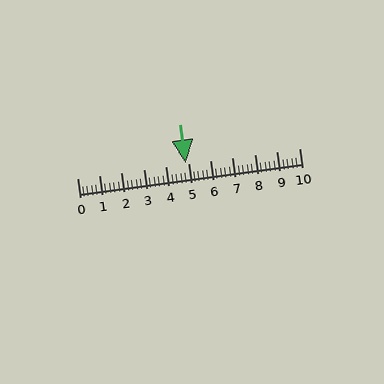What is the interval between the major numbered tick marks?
The major tick marks are spaced 1 units apart.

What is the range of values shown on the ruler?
The ruler shows values from 0 to 10.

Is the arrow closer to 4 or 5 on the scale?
The arrow is closer to 5.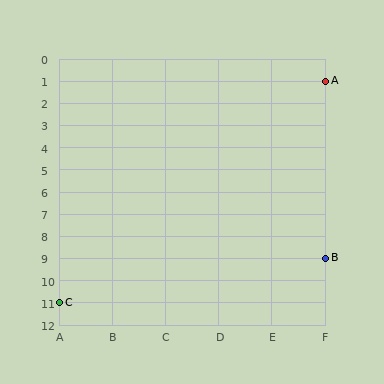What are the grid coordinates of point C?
Point C is at grid coordinates (A, 11).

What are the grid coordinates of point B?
Point B is at grid coordinates (F, 9).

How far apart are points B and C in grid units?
Points B and C are 5 columns and 2 rows apart (about 5.4 grid units diagonally).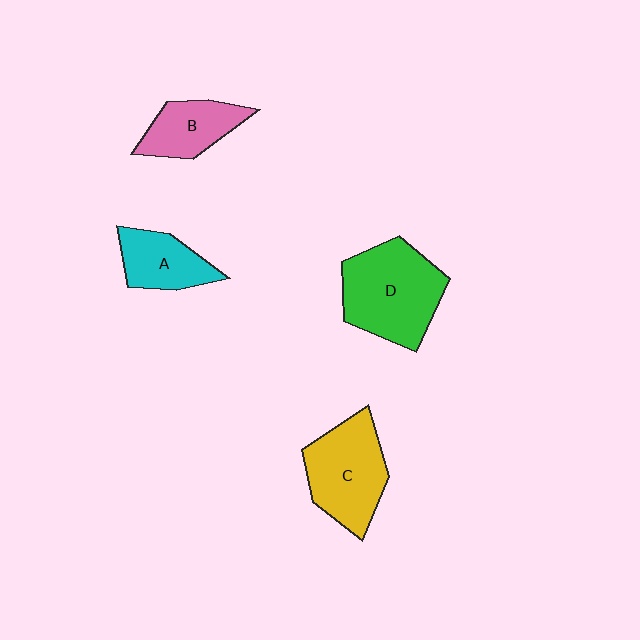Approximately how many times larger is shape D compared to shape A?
Approximately 1.8 times.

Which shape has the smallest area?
Shape B (pink).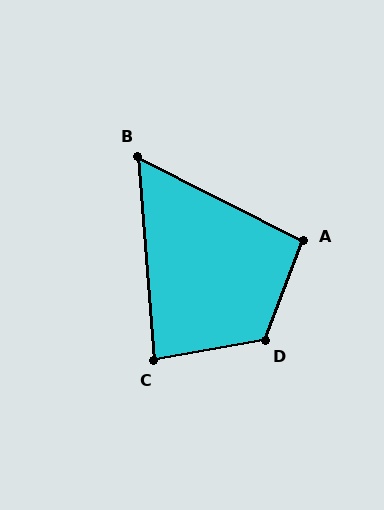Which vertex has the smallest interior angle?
B, at approximately 59 degrees.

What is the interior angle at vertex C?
Approximately 84 degrees (acute).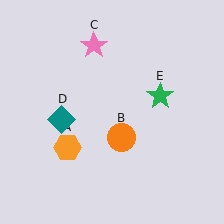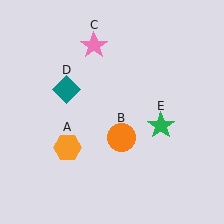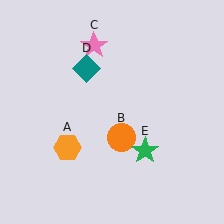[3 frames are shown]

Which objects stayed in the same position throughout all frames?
Orange hexagon (object A) and orange circle (object B) and pink star (object C) remained stationary.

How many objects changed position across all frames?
2 objects changed position: teal diamond (object D), green star (object E).